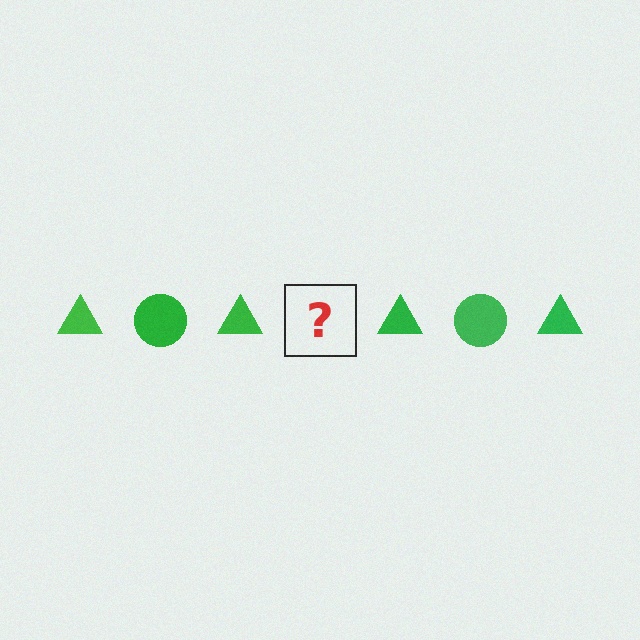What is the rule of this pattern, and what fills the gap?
The rule is that the pattern cycles through triangle, circle shapes in green. The gap should be filled with a green circle.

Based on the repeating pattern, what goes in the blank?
The blank should be a green circle.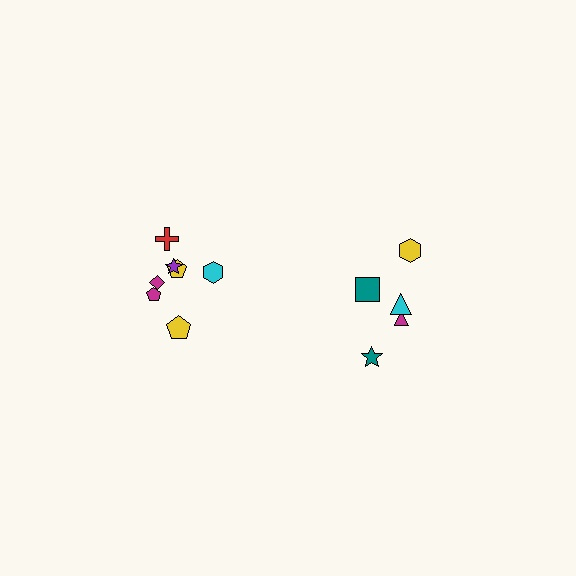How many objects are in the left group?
There are 7 objects.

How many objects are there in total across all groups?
There are 12 objects.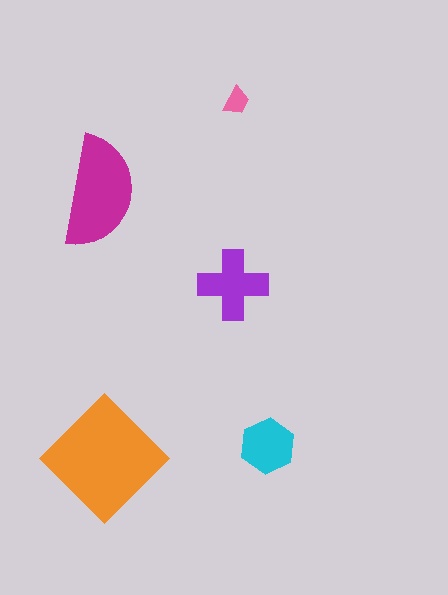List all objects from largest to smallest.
The orange diamond, the magenta semicircle, the purple cross, the cyan hexagon, the pink trapezoid.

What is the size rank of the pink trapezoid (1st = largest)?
5th.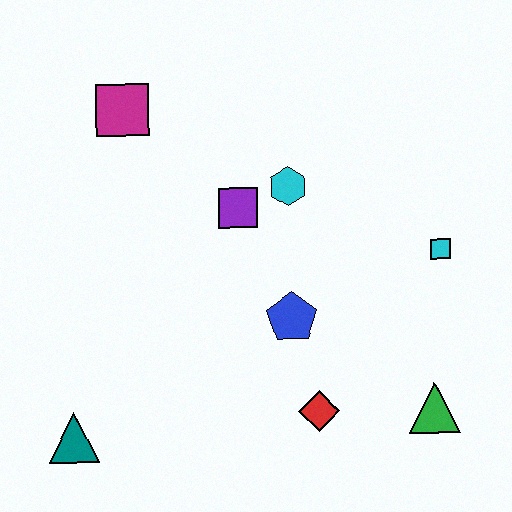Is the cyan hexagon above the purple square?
Yes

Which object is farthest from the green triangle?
The magenta square is farthest from the green triangle.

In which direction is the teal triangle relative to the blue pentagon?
The teal triangle is to the left of the blue pentagon.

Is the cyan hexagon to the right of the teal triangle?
Yes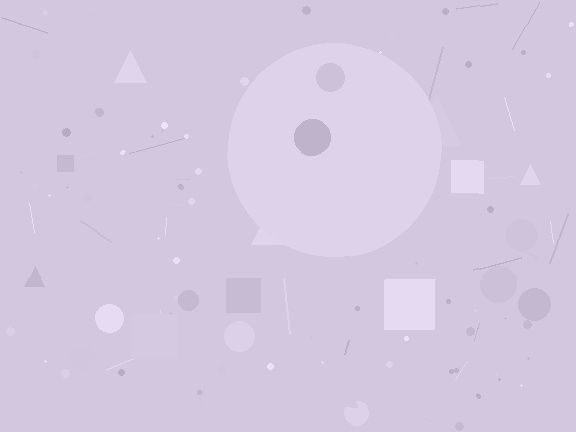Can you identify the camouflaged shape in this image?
The camouflaged shape is a circle.